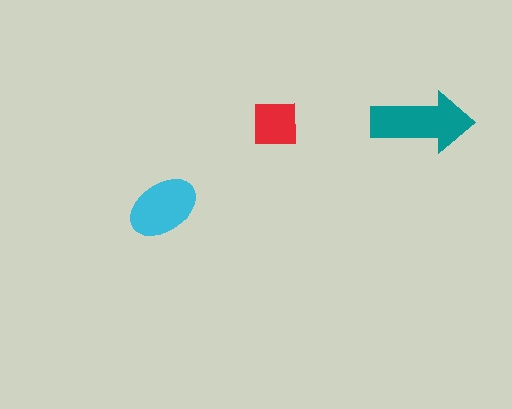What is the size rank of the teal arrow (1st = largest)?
1st.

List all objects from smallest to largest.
The red square, the cyan ellipse, the teal arrow.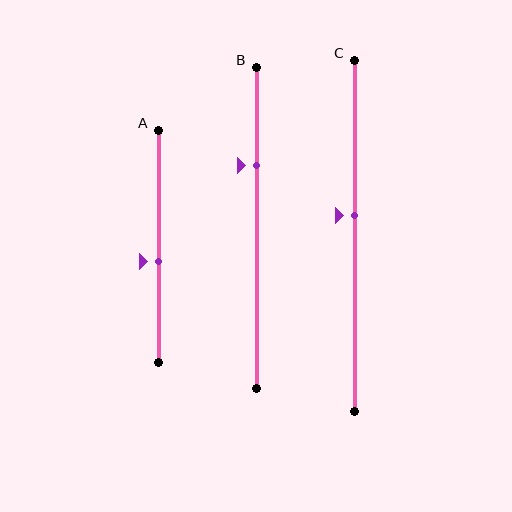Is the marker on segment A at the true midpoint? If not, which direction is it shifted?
No, the marker on segment A is shifted downward by about 6% of the segment length.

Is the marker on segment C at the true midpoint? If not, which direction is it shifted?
No, the marker on segment C is shifted upward by about 6% of the segment length.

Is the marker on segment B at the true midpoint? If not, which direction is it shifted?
No, the marker on segment B is shifted upward by about 20% of the segment length.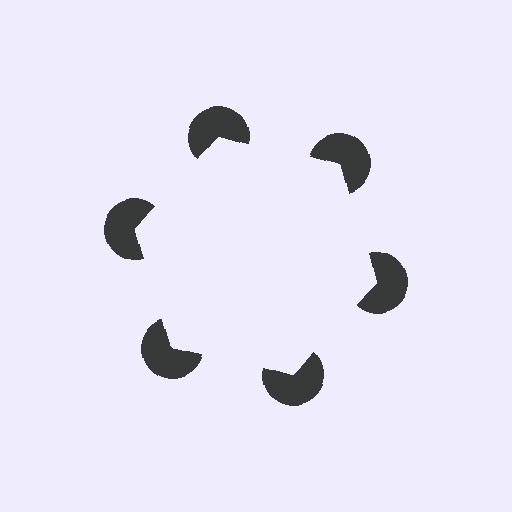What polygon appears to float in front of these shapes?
An illusory hexagon — its edges are inferred from the aligned wedge cuts in the pac-man discs, not physically drawn.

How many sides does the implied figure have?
6 sides.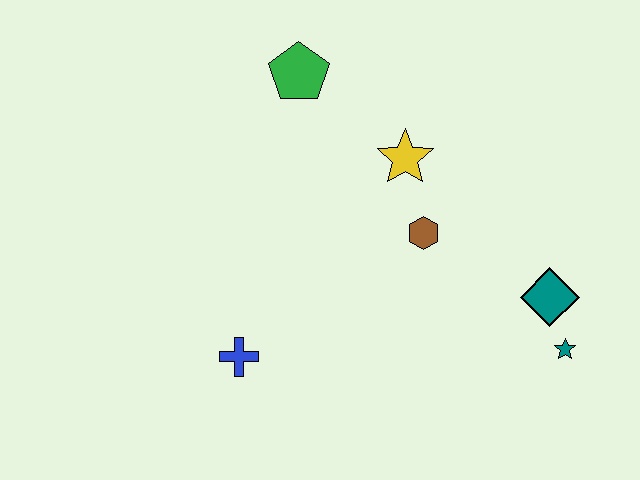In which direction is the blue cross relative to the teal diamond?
The blue cross is to the left of the teal diamond.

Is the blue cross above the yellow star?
No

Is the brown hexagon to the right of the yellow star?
Yes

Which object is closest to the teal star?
The teal diamond is closest to the teal star.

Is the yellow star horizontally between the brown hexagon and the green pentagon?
Yes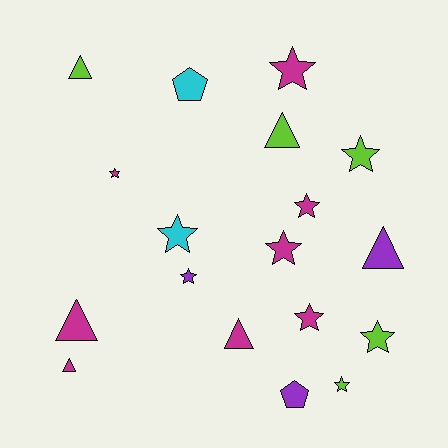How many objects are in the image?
There are 18 objects.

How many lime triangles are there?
There are 2 lime triangles.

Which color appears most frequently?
Magenta, with 8 objects.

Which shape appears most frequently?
Star, with 10 objects.